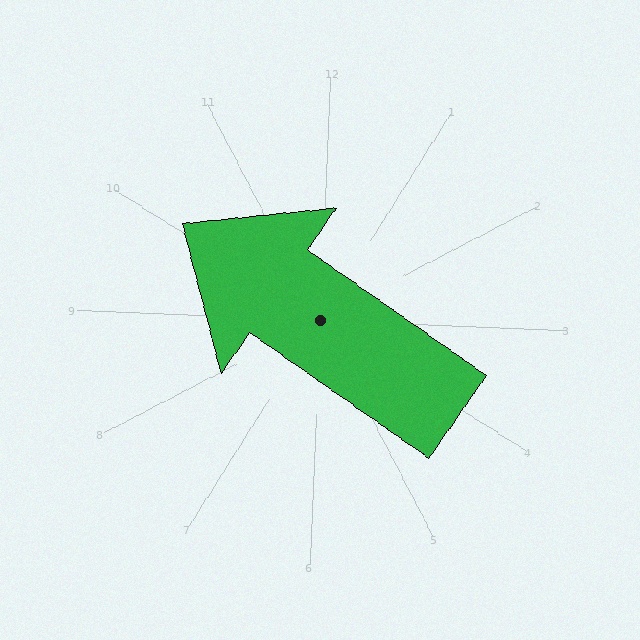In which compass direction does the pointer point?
Northwest.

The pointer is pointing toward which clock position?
Roughly 10 o'clock.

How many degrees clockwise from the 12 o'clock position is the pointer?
Approximately 303 degrees.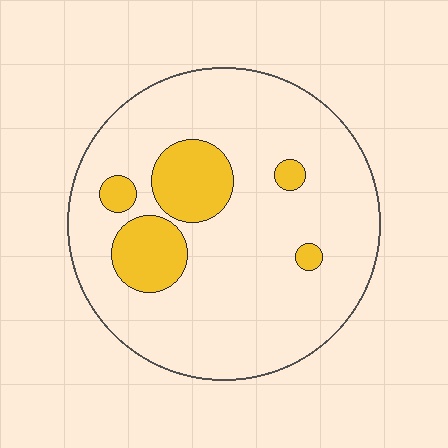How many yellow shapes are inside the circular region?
5.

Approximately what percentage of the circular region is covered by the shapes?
Approximately 15%.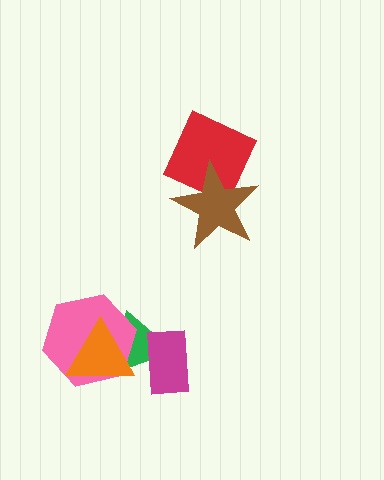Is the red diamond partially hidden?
Yes, it is partially covered by another shape.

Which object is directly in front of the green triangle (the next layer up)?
The magenta rectangle is directly in front of the green triangle.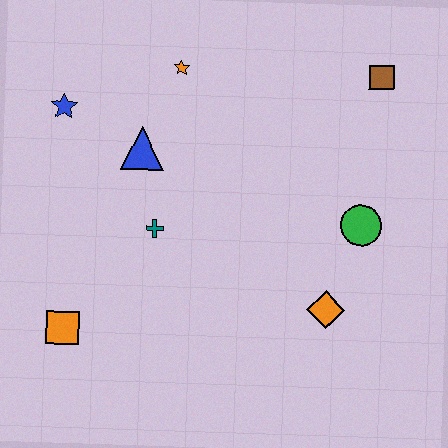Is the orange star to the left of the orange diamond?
Yes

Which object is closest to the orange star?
The blue triangle is closest to the orange star.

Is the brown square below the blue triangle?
No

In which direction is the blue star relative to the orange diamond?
The blue star is to the left of the orange diamond.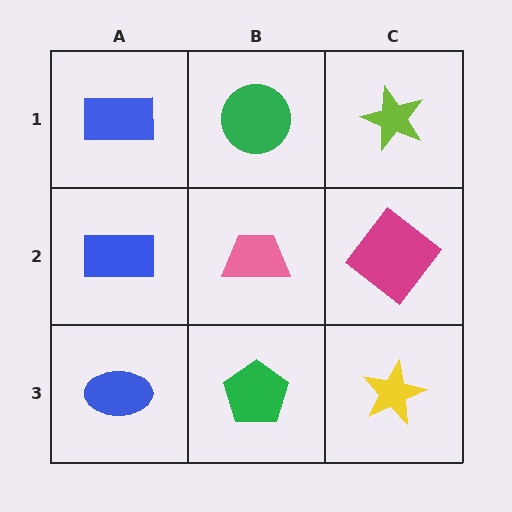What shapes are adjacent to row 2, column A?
A blue rectangle (row 1, column A), a blue ellipse (row 3, column A), a pink trapezoid (row 2, column B).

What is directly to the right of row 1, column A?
A green circle.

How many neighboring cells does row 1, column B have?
3.